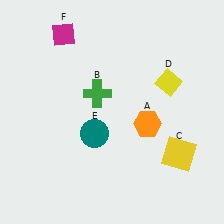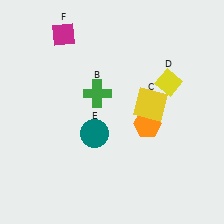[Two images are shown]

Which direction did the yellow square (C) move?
The yellow square (C) moved up.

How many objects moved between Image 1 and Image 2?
1 object moved between the two images.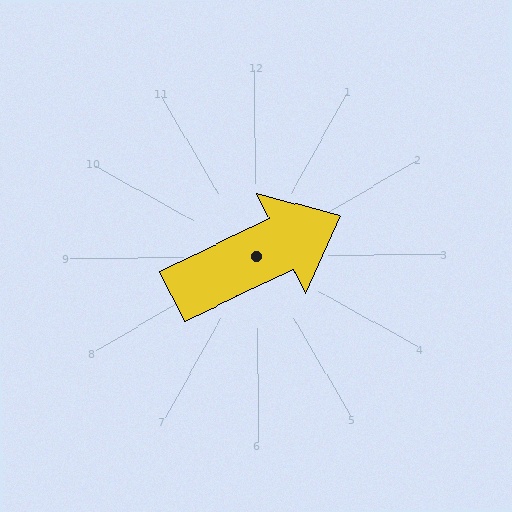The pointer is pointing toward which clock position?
Roughly 2 o'clock.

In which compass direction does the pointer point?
Northeast.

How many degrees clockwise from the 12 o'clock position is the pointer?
Approximately 65 degrees.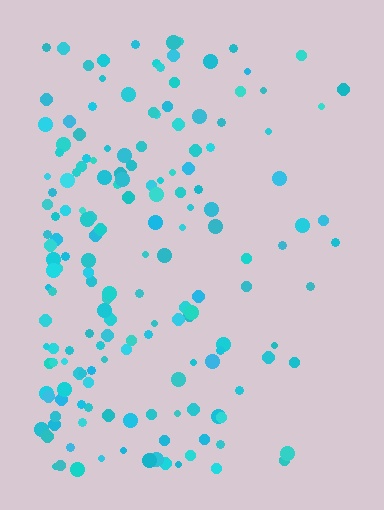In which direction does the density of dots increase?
From right to left, with the left side densest.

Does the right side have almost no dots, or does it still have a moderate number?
Still a moderate number, just noticeably fewer than the left.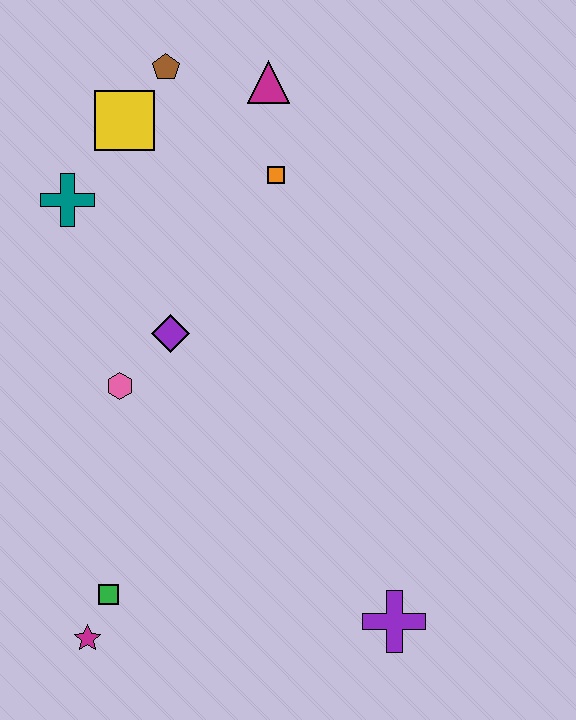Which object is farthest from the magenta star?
The magenta triangle is farthest from the magenta star.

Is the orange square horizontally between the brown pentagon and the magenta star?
No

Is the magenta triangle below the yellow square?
No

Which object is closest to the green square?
The magenta star is closest to the green square.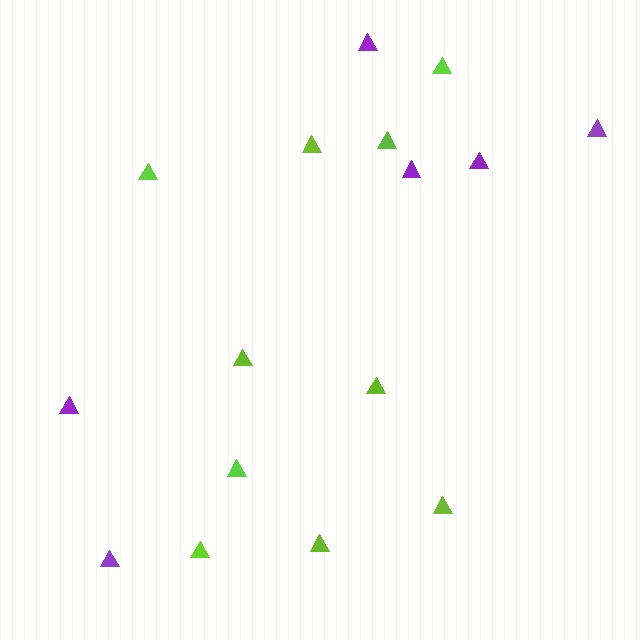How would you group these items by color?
There are 2 groups: one group of lime triangles (10) and one group of purple triangles (6).